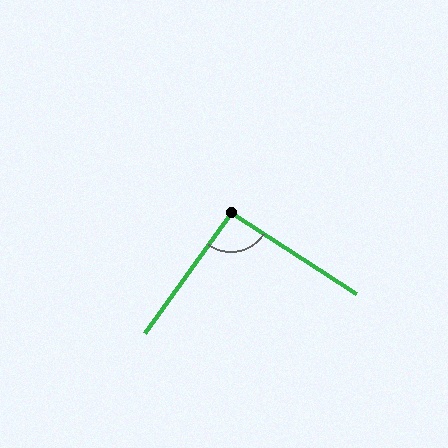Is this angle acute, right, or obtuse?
It is approximately a right angle.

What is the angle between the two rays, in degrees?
Approximately 93 degrees.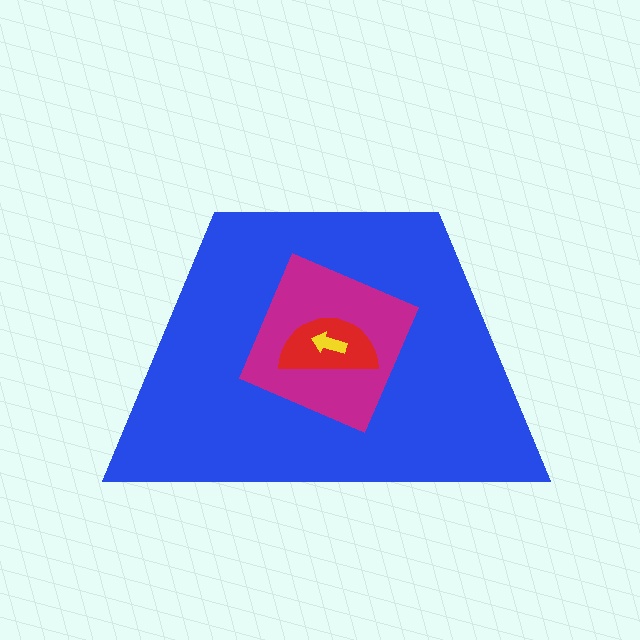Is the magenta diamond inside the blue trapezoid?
Yes.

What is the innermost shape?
The yellow arrow.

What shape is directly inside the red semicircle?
The yellow arrow.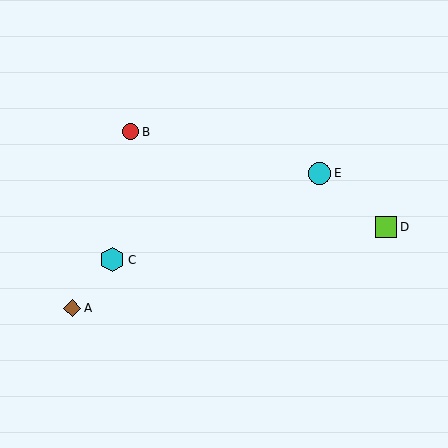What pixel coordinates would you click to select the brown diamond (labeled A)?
Click at (72, 308) to select the brown diamond A.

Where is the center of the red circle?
The center of the red circle is at (130, 132).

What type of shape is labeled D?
Shape D is a lime square.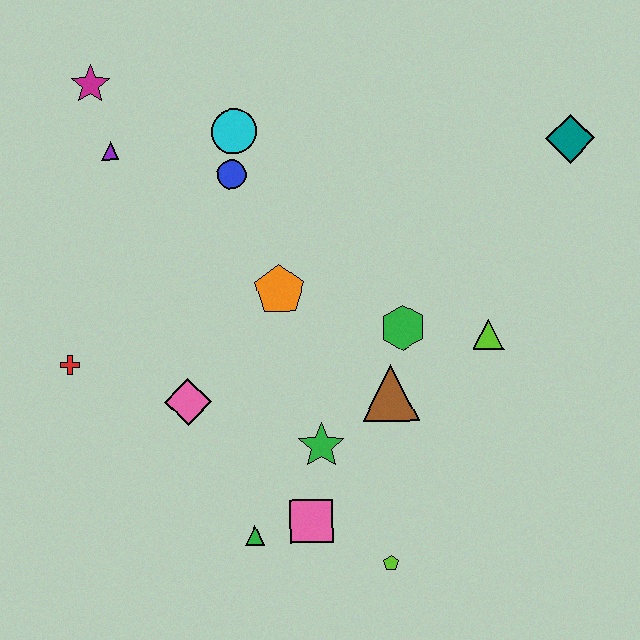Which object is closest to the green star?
The pink square is closest to the green star.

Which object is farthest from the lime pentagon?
The magenta star is farthest from the lime pentagon.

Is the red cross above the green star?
Yes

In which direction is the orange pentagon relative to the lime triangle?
The orange pentagon is to the left of the lime triangle.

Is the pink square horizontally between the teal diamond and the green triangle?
Yes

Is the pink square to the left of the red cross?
No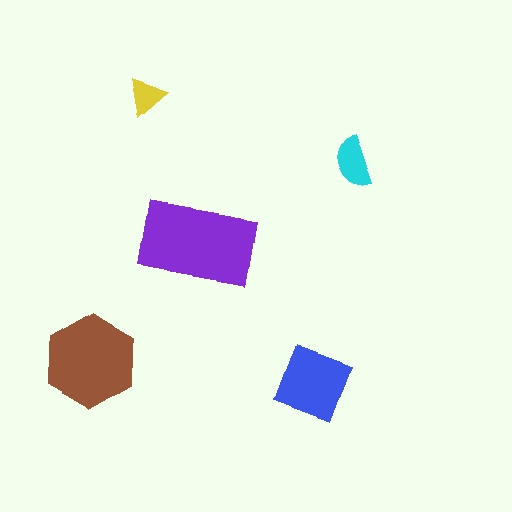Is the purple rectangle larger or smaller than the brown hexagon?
Larger.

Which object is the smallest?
The yellow triangle.